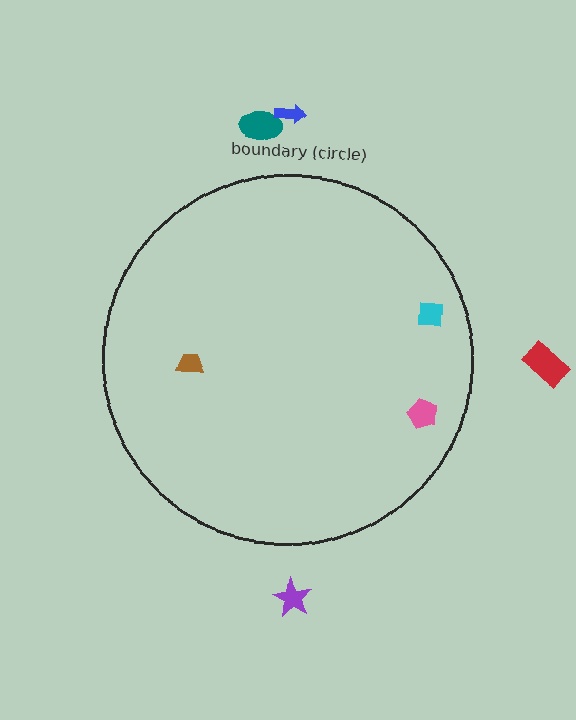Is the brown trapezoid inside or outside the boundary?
Inside.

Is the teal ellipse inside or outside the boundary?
Outside.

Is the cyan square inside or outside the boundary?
Inside.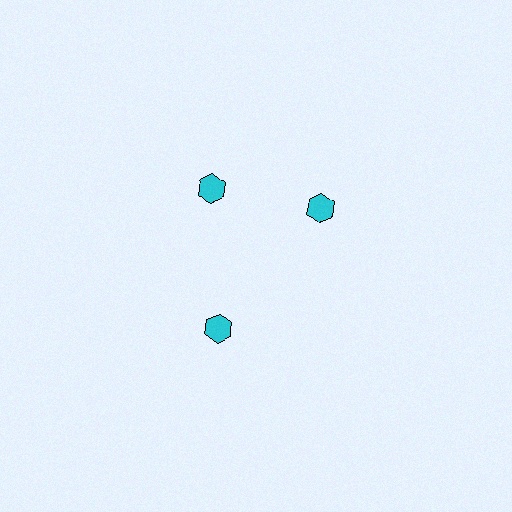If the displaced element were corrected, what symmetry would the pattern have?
It would have 3-fold rotational symmetry — the pattern would map onto itself every 120 degrees.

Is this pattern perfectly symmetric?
No. The 3 cyan hexagons are arranged in a ring, but one element near the 3 o'clock position is rotated out of alignment along the ring, breaking the 3-fold rotational symmetry.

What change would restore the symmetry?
The symmetry would be restored by rotating it back into even spacing with its neighbors so that all 3 hexagons sit at equal angles and equal distance from the center.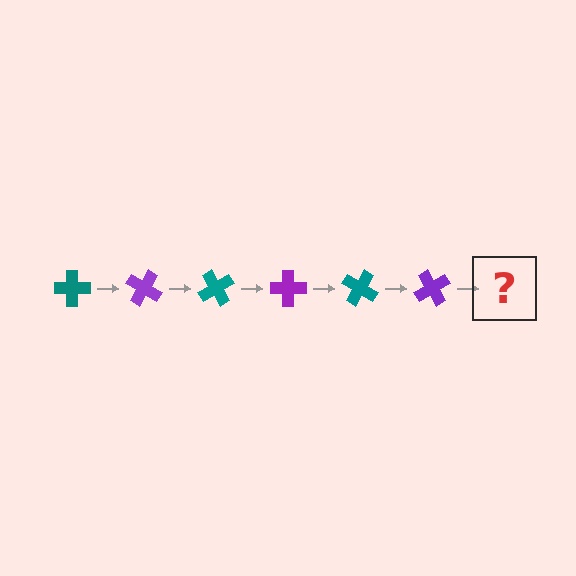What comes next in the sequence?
The next element should be a teal cross, rotated 180 degrees from the start.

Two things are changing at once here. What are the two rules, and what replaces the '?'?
The two rules are that it rotates 30 degrees each step and the color cycles through teal and purple. The '?' should be a teal cross, rotated 180 degrees from the start.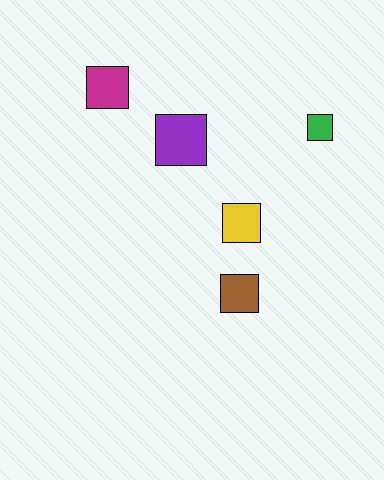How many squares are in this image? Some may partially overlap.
There are 5 squares.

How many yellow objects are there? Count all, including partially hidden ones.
There is 1 yellow object.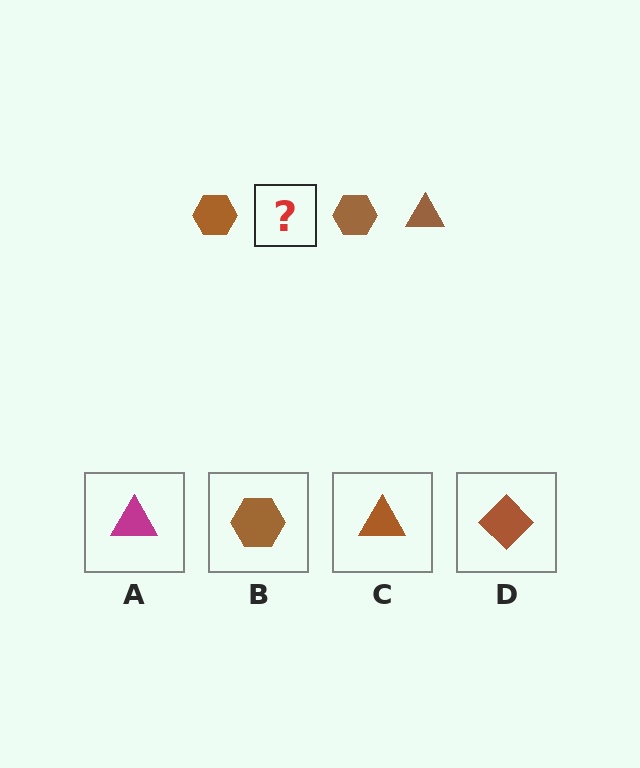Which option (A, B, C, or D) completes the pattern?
C.